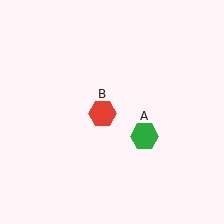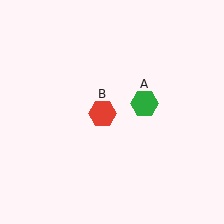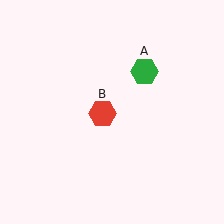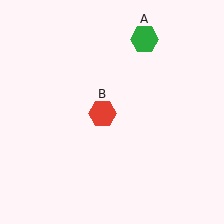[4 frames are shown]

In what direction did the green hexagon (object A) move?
The green hexagon (object A) moved up.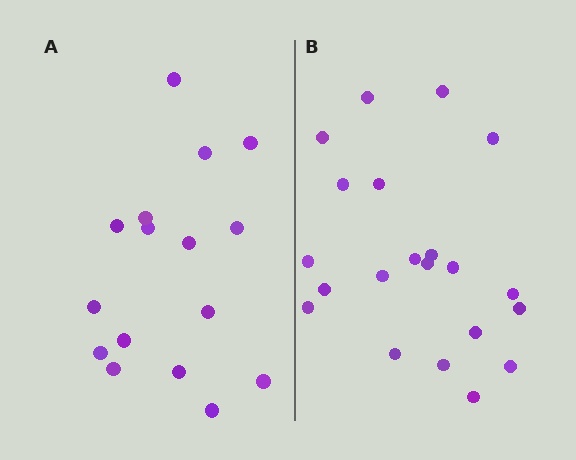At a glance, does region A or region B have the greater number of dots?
Region B (the right region) has more dots.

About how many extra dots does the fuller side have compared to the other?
Region B has about 5 more dots than region A.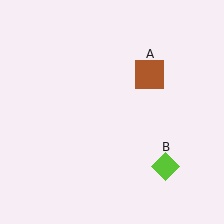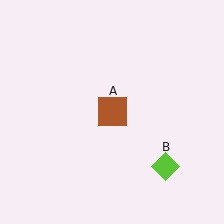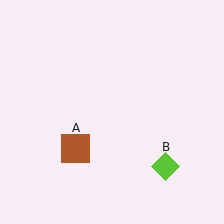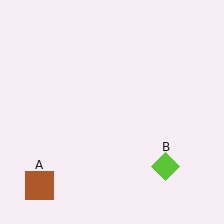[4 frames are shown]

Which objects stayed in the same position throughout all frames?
Lime diamond (object B) remained stationary.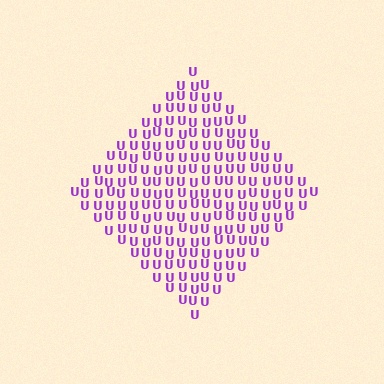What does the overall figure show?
The overall figure shows a diamond.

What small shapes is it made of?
It is made of small letter U's.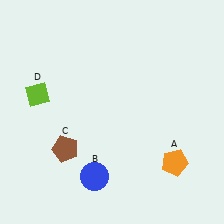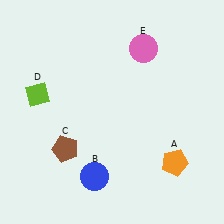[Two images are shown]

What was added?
A pink circle (E) was added in Image 2.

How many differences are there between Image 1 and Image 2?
There is 1 difference between the two images.